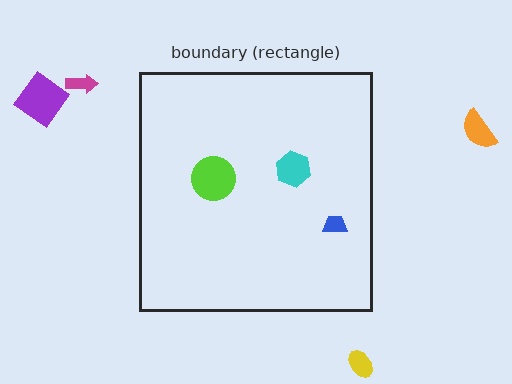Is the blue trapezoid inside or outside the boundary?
Inside.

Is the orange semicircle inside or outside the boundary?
Outside.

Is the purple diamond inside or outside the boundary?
Outside.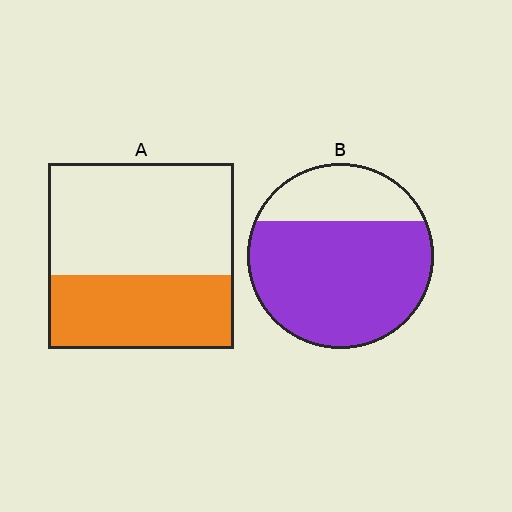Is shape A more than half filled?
No.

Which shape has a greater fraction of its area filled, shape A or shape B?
Shape B.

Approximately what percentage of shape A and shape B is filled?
A is approximately 40% and B is approximately 75%.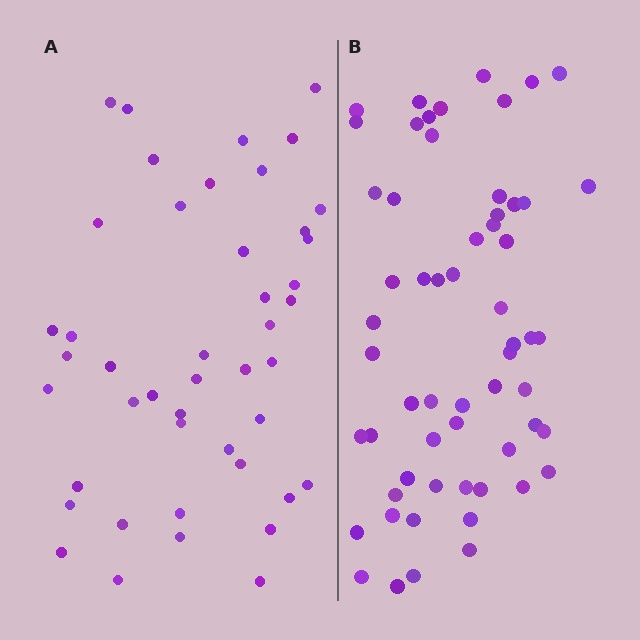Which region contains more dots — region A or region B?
Region B (the right region) has more dots.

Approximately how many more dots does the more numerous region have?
Region B has approximately 15 more dots than region A.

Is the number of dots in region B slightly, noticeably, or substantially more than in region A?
Region B has noticeably more, but not dramatically so. The ratio is roughly 1.3 to 1.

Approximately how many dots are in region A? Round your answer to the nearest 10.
About 40 dots. (The exact count is 45, which rounds to 40.)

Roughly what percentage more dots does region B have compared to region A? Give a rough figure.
About 30% more.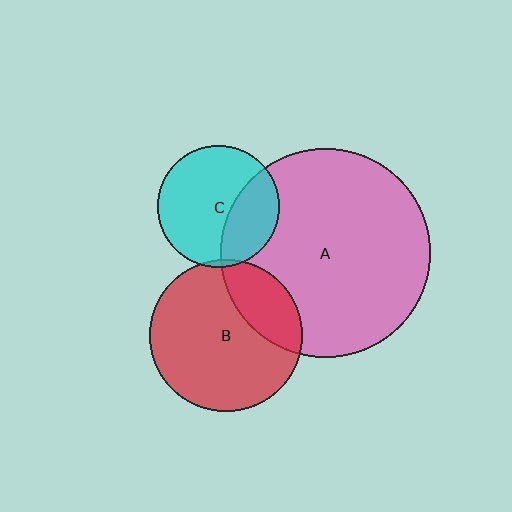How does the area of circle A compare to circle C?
Approximately 2.9 times.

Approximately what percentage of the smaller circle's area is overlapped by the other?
Approximately 5%.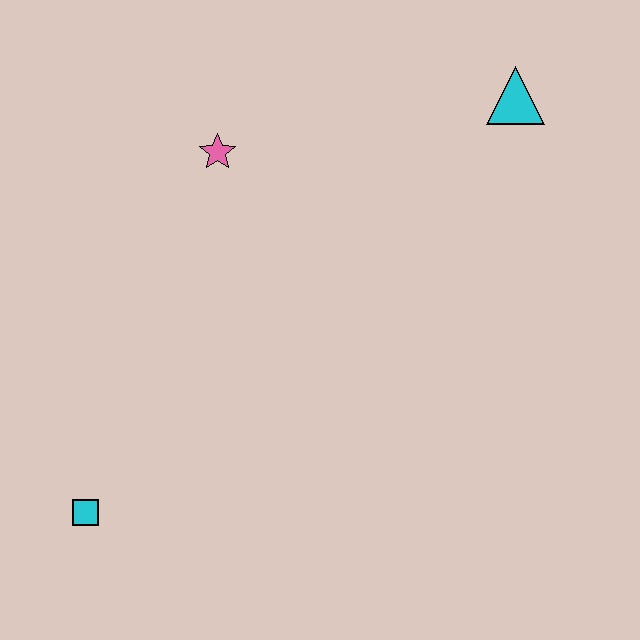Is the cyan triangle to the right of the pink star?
Yes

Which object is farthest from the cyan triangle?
The cyan square is farthest from the cyan triangle.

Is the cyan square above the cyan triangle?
No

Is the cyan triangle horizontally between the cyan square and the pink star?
No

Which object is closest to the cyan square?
The pink star is closest to the cyan square.